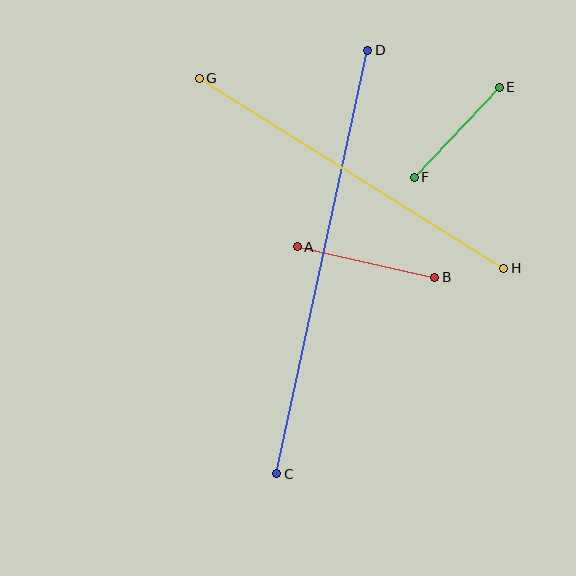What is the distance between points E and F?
The distance is approximately 123 pixels.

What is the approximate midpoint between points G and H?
The midpoint is at approximately (352, 173) pixels.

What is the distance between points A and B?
The distance is approximately 141 pixels.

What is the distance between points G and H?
The distance is approximately 359 pixels.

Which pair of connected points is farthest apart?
Points C and D are farthest apart.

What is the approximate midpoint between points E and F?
The midpoint is at approximately (457, 132) pixels.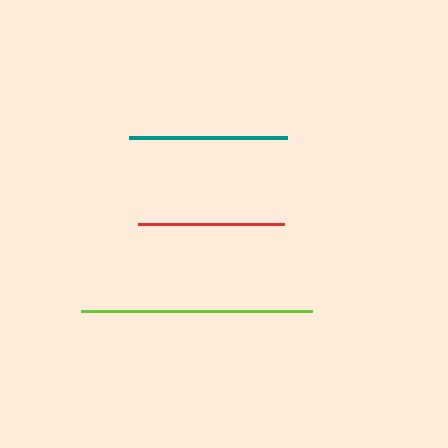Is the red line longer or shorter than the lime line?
The lime line is longer than the red line.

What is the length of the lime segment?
The lime segment is approximately 232 pixels long.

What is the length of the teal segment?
The teal segment is approximately 158 pixels long.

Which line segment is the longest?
The lime line is the longest at approximately 232 pixels.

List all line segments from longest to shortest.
From longest to shortest: lime, teal, red.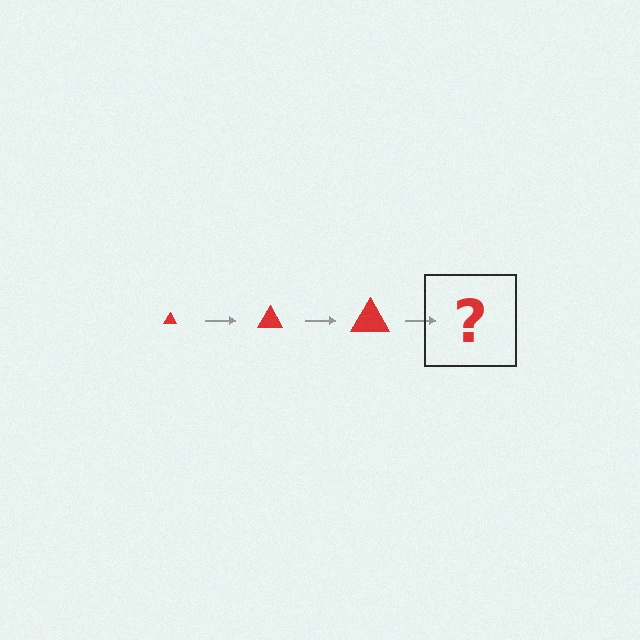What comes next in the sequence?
The next element should be a red triangle, larger than the previous one.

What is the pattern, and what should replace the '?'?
The pattern is that the triangle gets progressively larger each step. The '?' should be a red triangle, larger than the previous one.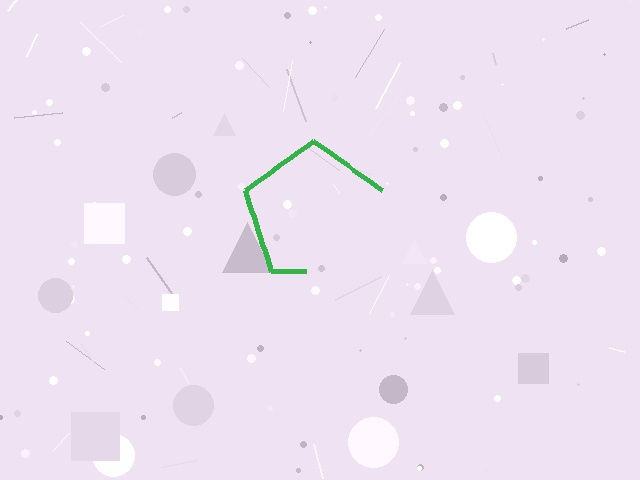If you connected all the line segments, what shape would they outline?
They would outline a pentagon.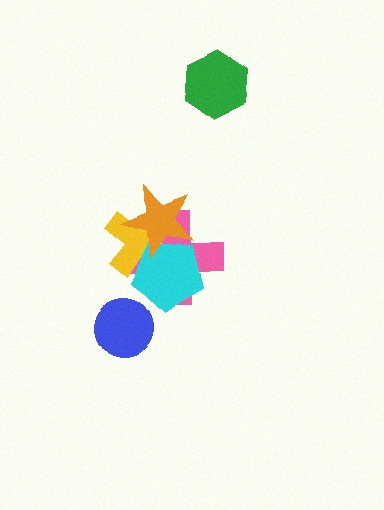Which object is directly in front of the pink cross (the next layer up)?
The yellow cross is directly in front of the pink cross.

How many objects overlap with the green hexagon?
0 objects overlap with the green hexagon.